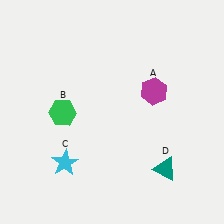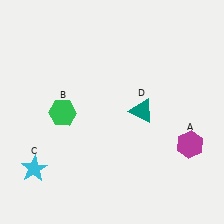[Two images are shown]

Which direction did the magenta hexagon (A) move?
The magenta hexagon (A) moved down.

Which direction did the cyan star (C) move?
The cyan star (C) moved left.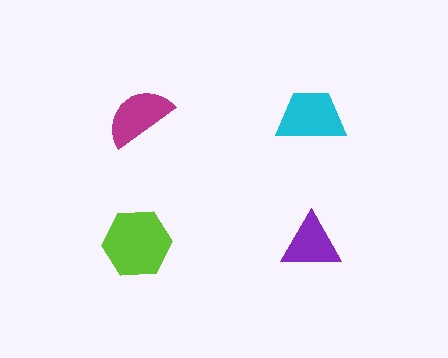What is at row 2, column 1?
A lime hexagon.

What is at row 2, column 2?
A purple triangle.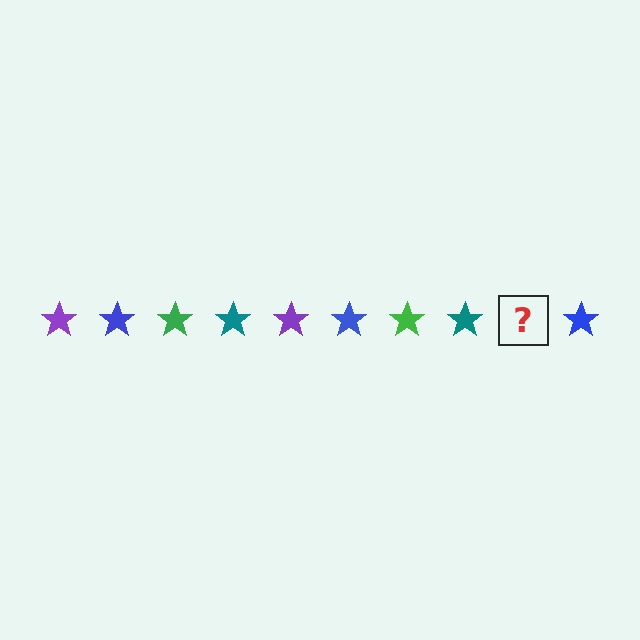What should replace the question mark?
The question mark should be replaced with a purple star.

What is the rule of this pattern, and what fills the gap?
The rule is that the pattern cycles through purple, blue, green, teal stars. The gap should be filled with a purple star.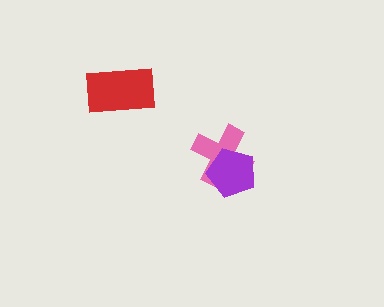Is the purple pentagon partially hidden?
No, no other shape covers it.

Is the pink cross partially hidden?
Yes, it is partially covered by another shape.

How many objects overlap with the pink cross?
1 object overlaps with the pink cross.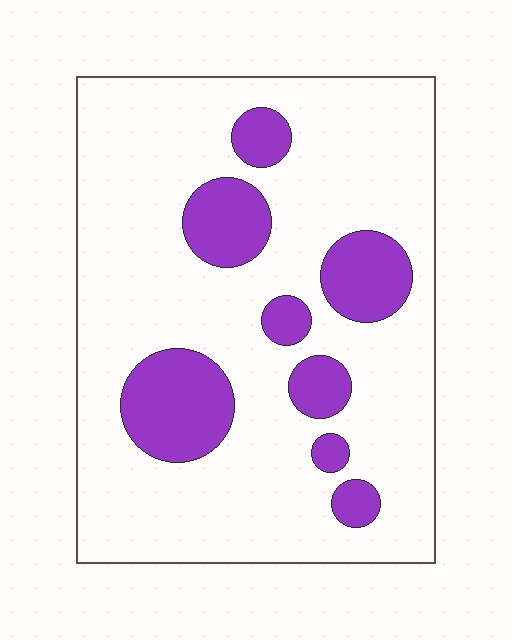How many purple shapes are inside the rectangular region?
8.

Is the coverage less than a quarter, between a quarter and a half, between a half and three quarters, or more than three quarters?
Less than a quarter.